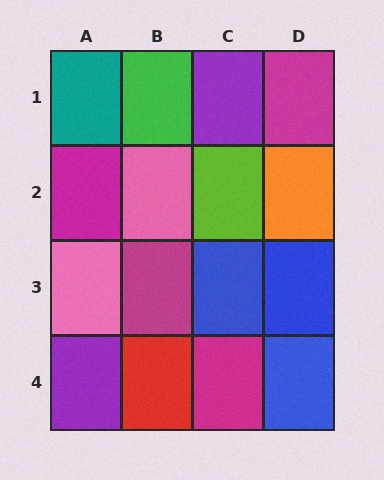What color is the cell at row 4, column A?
Purple.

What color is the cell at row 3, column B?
Magenta.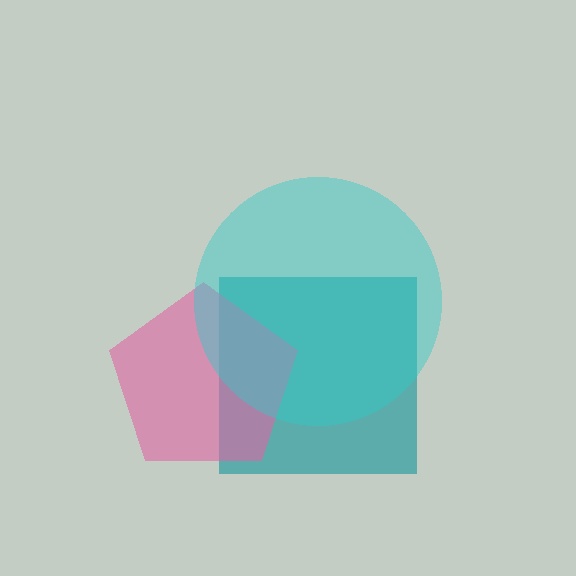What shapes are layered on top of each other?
The layered shapes are: a teal square, a pink pentagon, a cyan circle.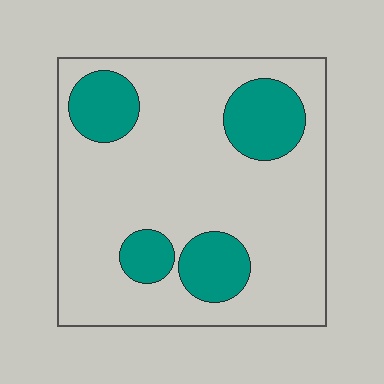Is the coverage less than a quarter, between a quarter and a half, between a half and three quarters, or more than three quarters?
Less than a quarter.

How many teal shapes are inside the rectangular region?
4.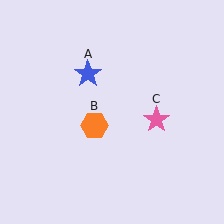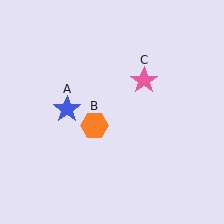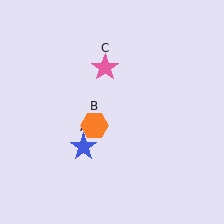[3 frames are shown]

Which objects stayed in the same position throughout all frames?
Orange hexagon (object B) remained stationary.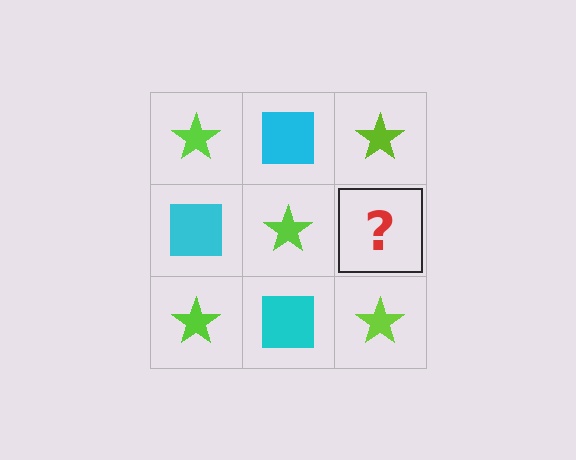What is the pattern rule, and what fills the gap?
The rule is that it alternates lime star and cyan square in a checkerboard pattern. The gap should be filled with a cyan square.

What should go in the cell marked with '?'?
The missing cell should contain a cyan square.